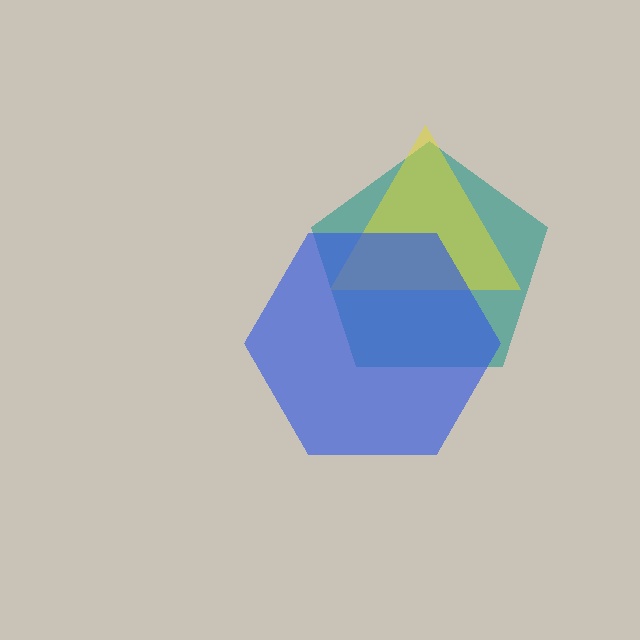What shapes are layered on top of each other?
The layered shapes are: a teal pentagon, a yellow triangle, a blue hexagon.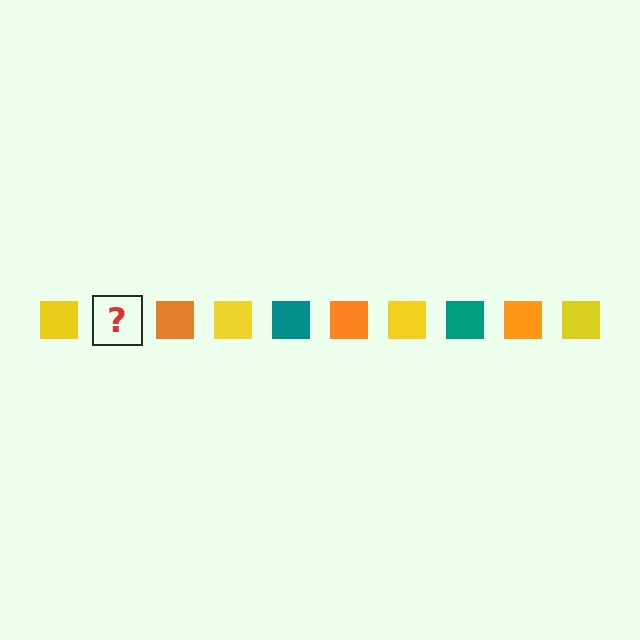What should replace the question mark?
The question mark should be replaced with a teal square.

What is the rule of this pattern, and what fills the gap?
The rule is that the pattern cycles through yellow, teal, orange squares. The gap should be filled with a teal square.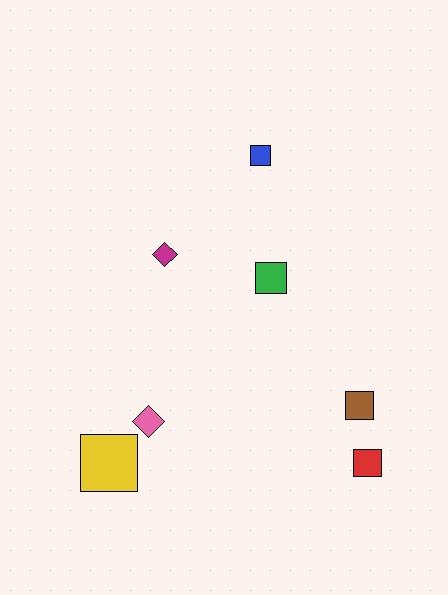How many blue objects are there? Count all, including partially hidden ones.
There is 1 blue object.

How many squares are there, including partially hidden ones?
There are 5 squares.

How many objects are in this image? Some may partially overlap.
There are 7 objects.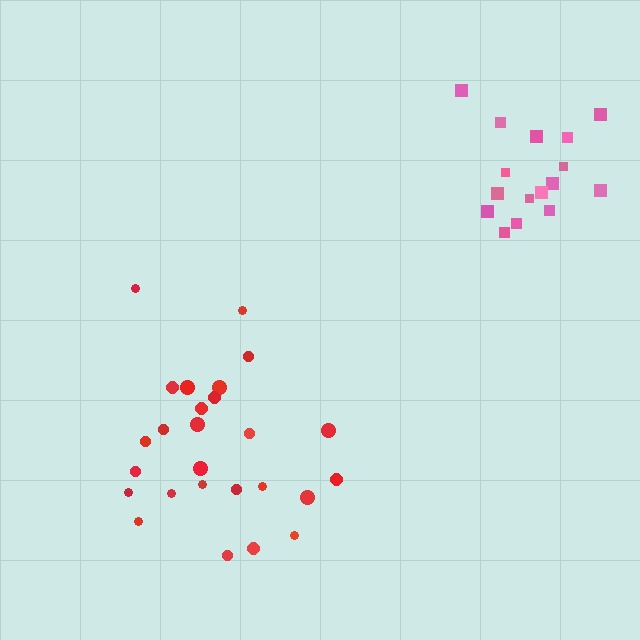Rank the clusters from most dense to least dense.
pink, red.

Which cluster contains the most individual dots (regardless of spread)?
Red (27).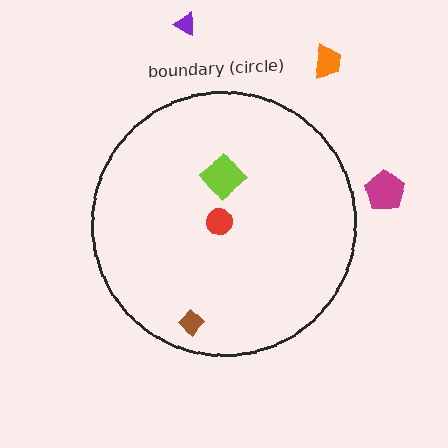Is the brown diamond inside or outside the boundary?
Inside.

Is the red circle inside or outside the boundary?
Inside.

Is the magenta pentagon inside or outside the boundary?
Outside.